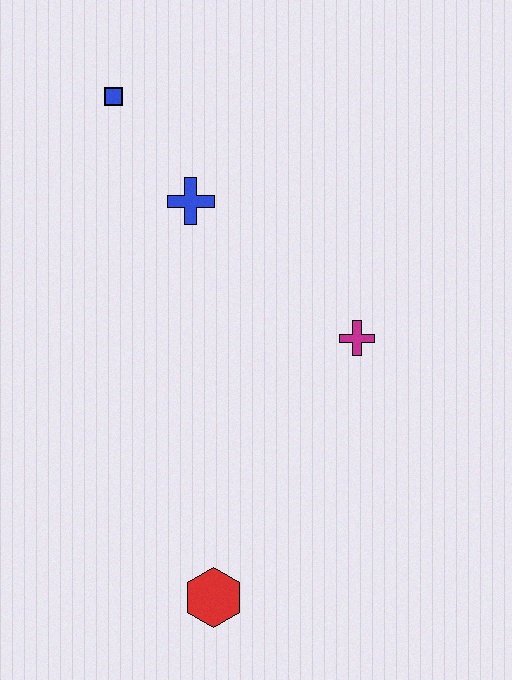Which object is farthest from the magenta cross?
The blue square is farthest from the magenta cross.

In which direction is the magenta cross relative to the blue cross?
The magenta cross is to the right of the blue cross.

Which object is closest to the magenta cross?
The blue cross is closest to the magenta cross.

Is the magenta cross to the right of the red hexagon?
Yes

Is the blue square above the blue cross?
Yes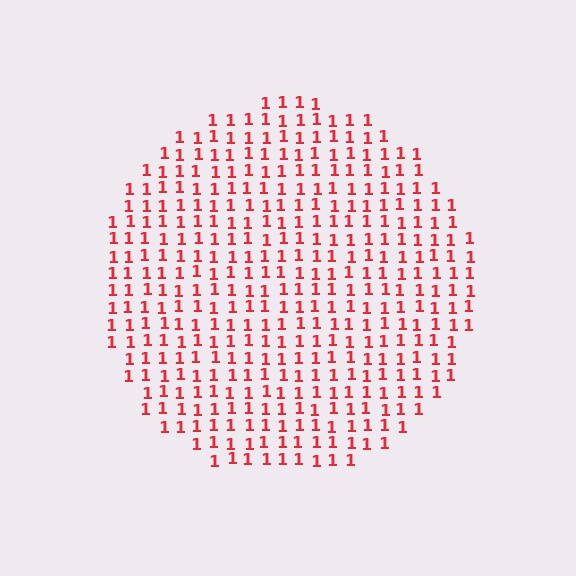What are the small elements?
The small elements are digit 1's.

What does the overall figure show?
The overall figure shows a circle.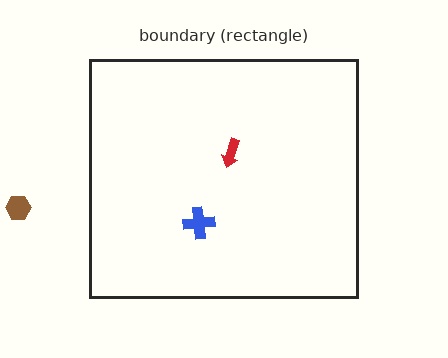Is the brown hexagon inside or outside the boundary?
Outside.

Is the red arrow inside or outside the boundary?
Inside.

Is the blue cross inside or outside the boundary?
Inside.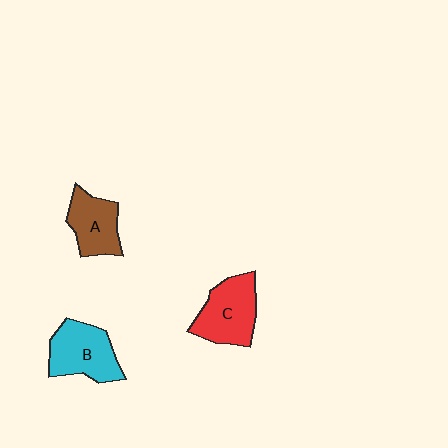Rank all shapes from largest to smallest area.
From largest to smallest: C (red), B (cyan), A (brown).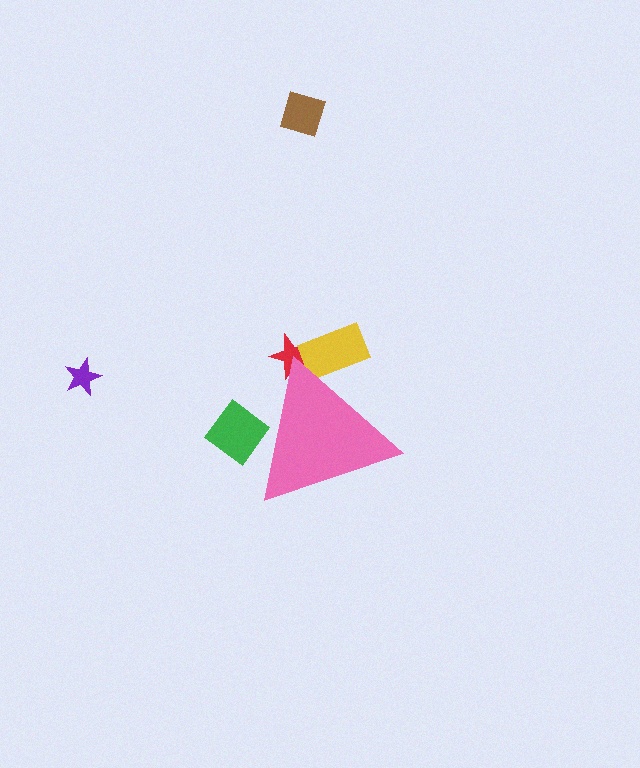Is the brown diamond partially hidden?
No, the brown diamond is fully visible.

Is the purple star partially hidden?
No, the purple star is fully visible.